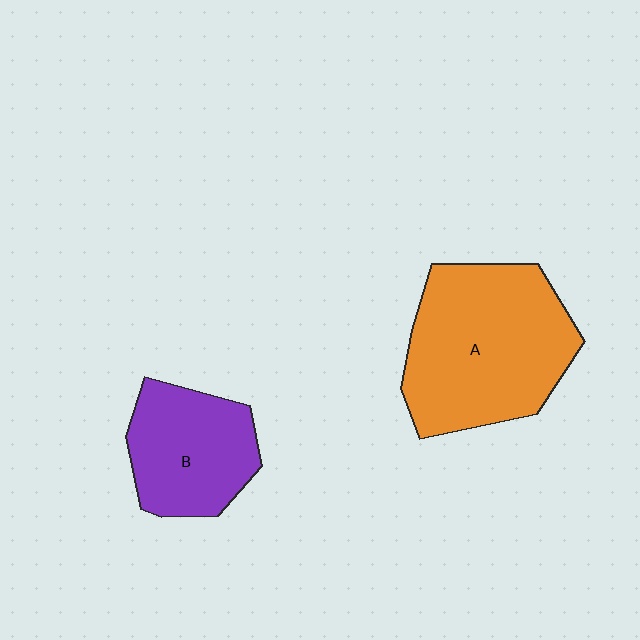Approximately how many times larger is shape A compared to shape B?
Approximately 1.6 times.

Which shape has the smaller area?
Shape B (purple).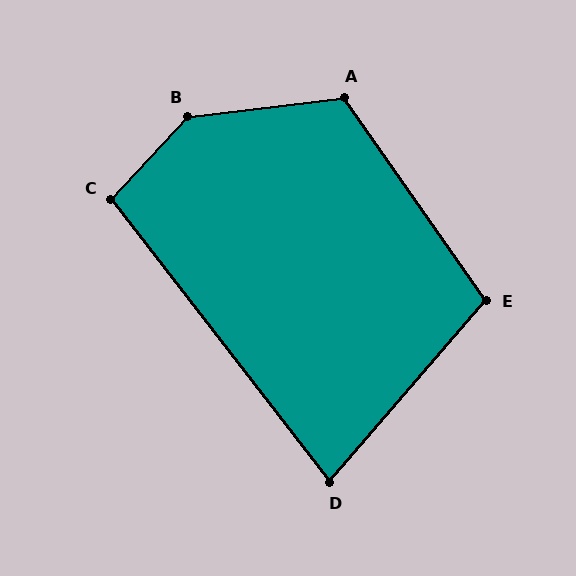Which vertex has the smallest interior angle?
D, at approximately 79 degrees.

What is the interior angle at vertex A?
Approximately 118 degrees (obtuse).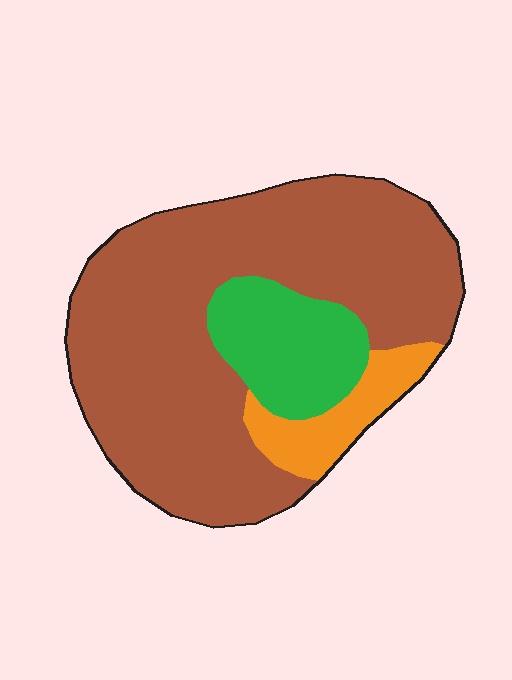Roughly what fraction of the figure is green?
Green covers about 15% of the figure.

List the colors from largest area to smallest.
From largest to smallest: brown, green, orange.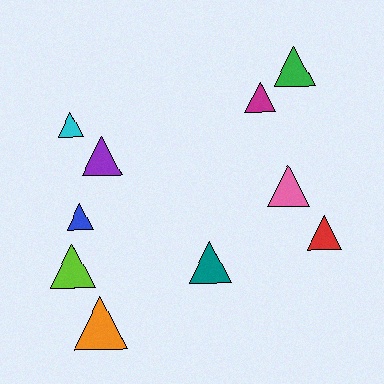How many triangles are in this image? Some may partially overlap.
There are 10 triangles.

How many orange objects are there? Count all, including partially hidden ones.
There is 1 orange object.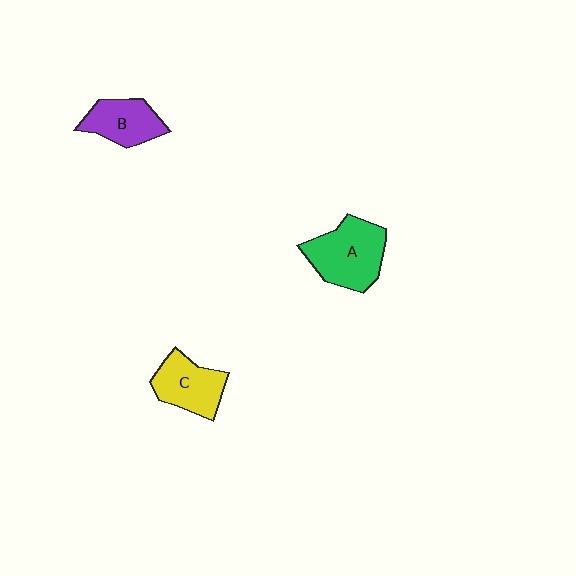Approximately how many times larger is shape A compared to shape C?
Approximately 1.3 times.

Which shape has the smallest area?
Shape B (purple).